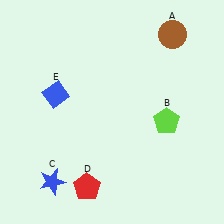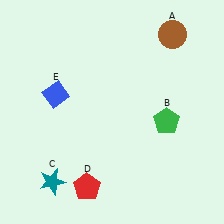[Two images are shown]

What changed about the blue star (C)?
In Image 1, C is blue. In Image 2, it changed to teal.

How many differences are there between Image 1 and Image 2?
There are 2 differences between the two images.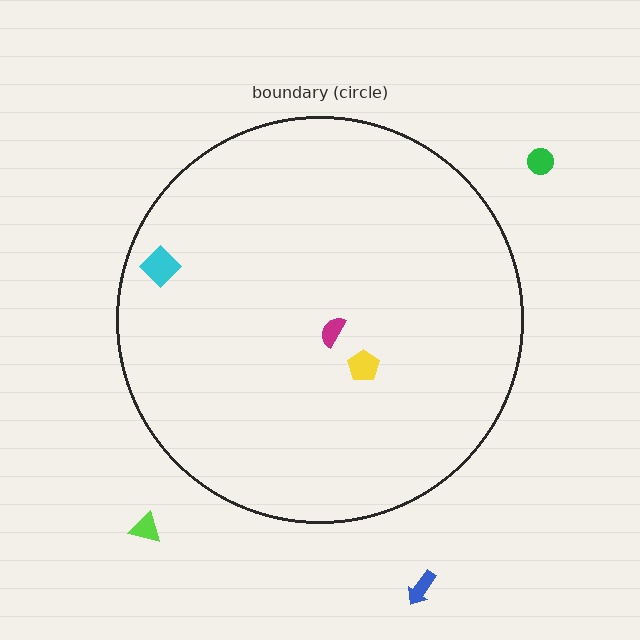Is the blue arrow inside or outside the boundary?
Outside.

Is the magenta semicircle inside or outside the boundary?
Inside.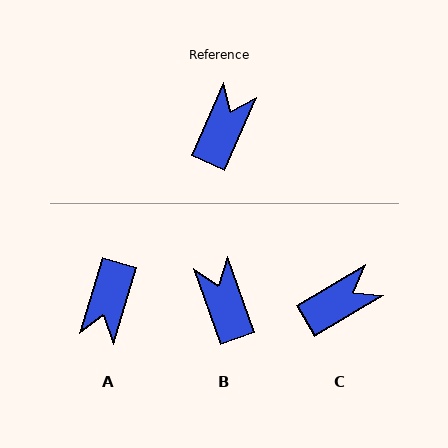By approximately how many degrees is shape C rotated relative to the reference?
Approximately 35 degrees clockwise.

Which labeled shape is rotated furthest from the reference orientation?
A, about 173 degrees away.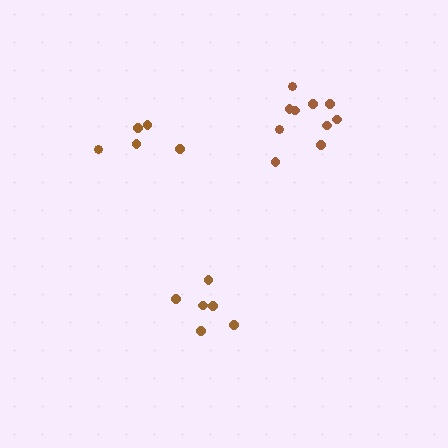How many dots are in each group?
Group 1: 5 dots, Group 2: 6 dots, Group 3: 10 dots (21 total).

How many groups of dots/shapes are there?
There are 3 groups.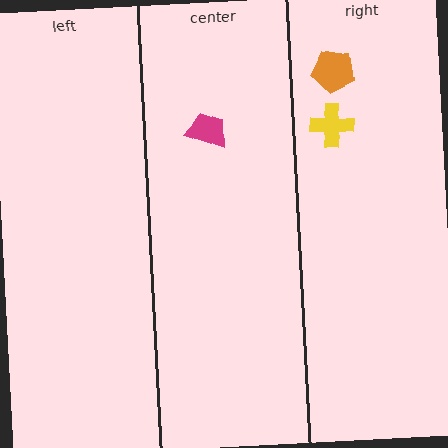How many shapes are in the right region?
2.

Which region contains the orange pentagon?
The right region.